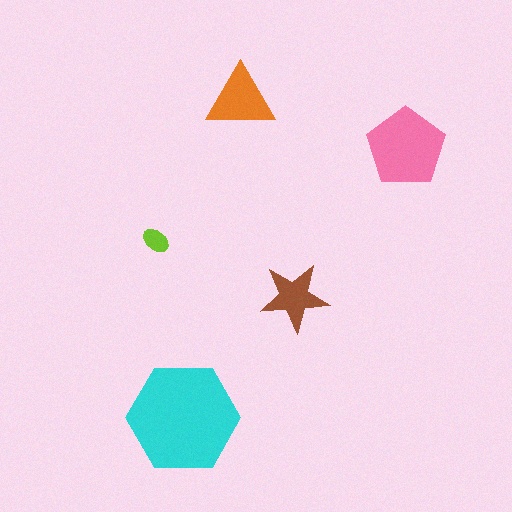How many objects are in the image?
There are 5 objects in the image.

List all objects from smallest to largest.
The lime ellipse, the brown star, the orange triangle, the pink pentagon, the cyan hexagon.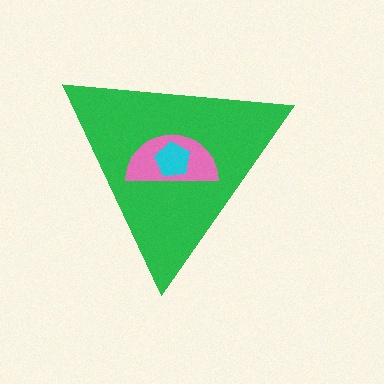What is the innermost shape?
The cyan pentagon.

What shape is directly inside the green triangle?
The pink semicircle.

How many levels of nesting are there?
3.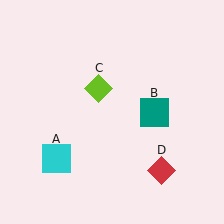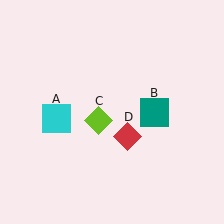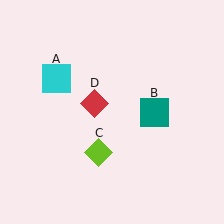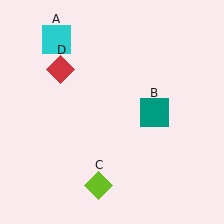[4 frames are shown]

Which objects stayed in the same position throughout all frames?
Teal square (object B) remained stationary.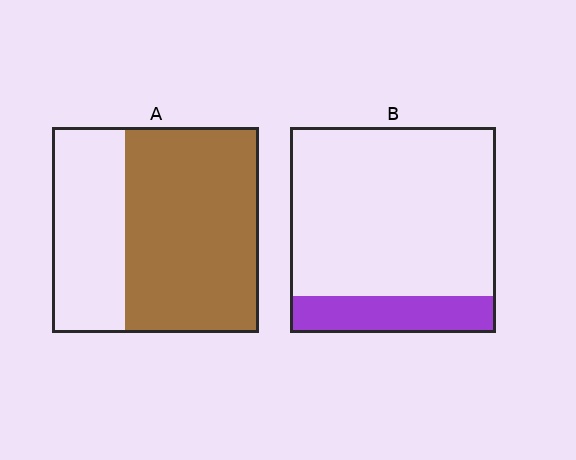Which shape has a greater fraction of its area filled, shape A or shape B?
Shape A.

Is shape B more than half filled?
No.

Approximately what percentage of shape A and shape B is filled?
A is approximately 65% and B is approximately 20%.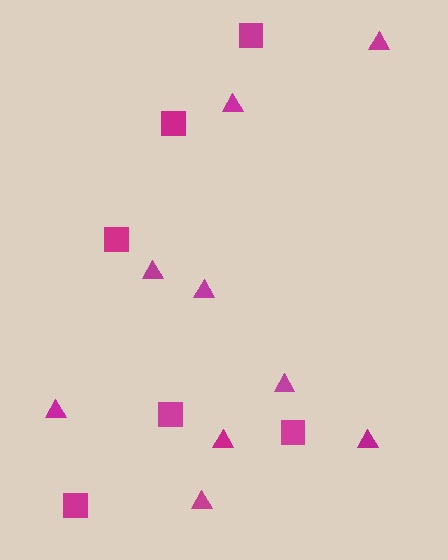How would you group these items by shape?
There are 2 groups: one group of squares (6) and one group of triangles (9).